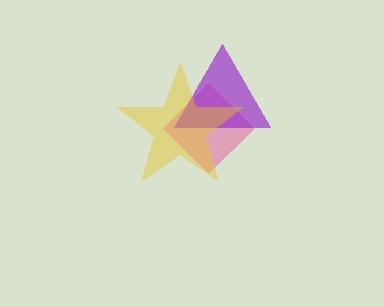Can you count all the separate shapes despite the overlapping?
Yes, there are 3 separate shapes.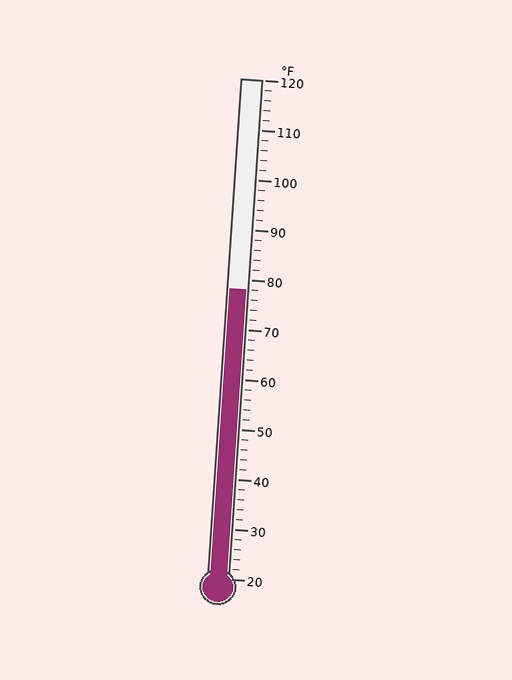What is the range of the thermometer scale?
The thermometer scale ranges from 20°F to 120°F.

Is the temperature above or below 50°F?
The temperature is above 50°F.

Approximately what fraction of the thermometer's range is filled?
The thermometer is filled to approximately 60% of its range.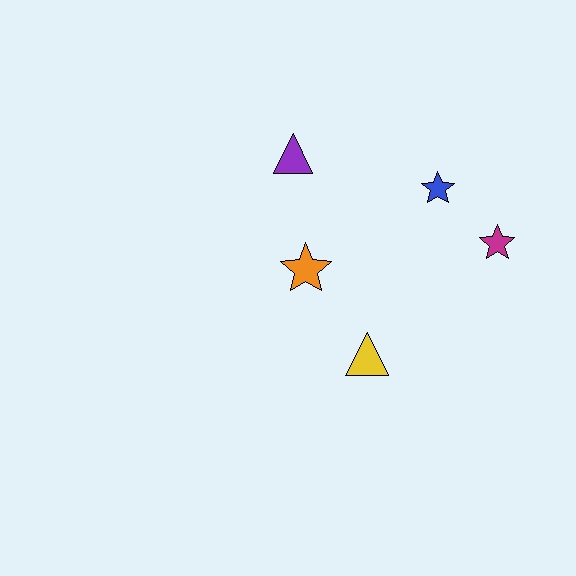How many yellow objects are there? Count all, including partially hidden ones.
There is 1 yellow object.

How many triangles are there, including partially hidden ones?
There are 2 triangles.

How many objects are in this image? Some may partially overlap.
There are 5 objects.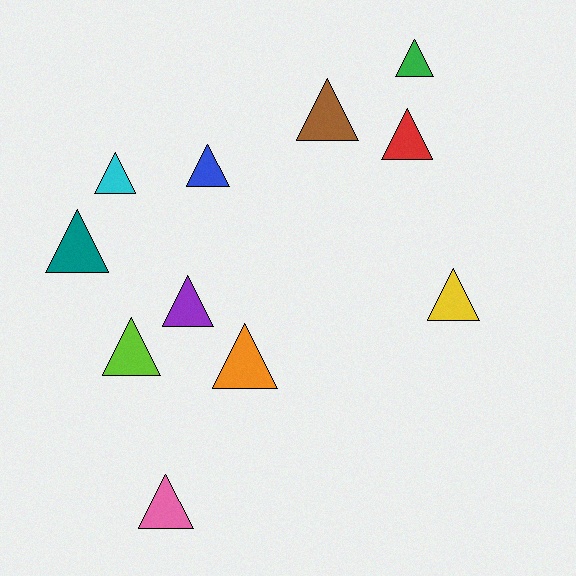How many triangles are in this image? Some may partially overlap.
There are 11 triangles.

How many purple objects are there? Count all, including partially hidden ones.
There is 1 purple object.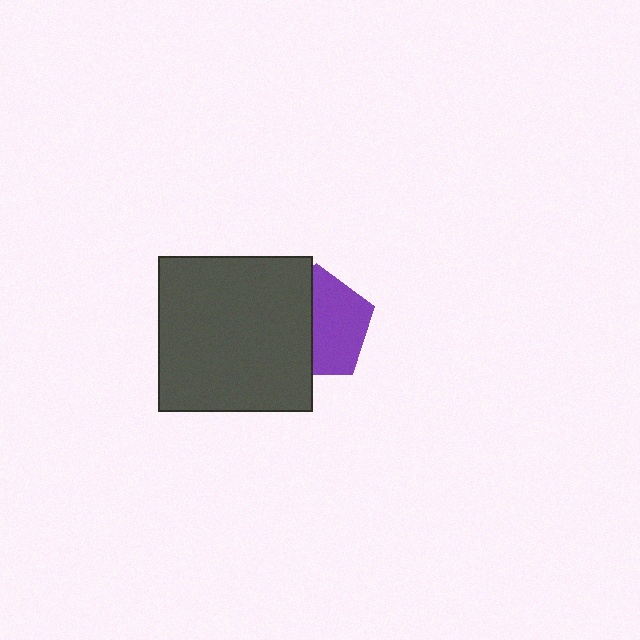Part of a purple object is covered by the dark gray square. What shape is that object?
It is a pentagon.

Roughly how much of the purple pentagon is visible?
About half of it is visible (roughly 54%).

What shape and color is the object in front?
The object in front is a dark gray square.